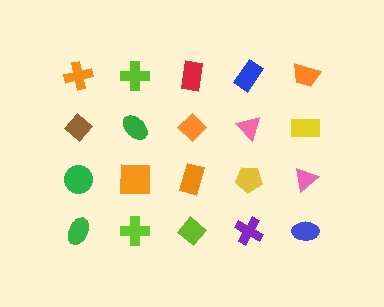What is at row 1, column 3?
A red rectangle.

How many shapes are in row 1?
5 shapes.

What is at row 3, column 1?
A green circle.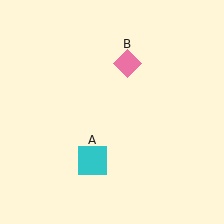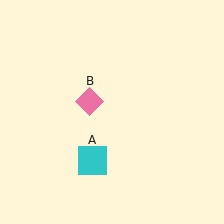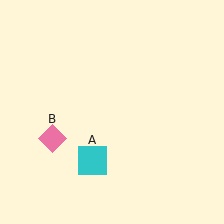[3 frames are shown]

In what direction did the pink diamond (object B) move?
The pink diamond (object B) moved down and to the left.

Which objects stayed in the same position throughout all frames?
Cyan square (object A) remained stationary.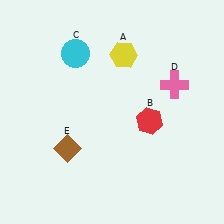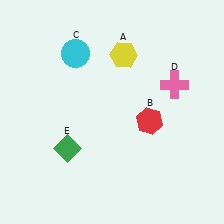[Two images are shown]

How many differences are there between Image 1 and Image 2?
There is 1 difference between the two images.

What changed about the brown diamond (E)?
In Image 1, E is brown. In Image 2, it changed to green.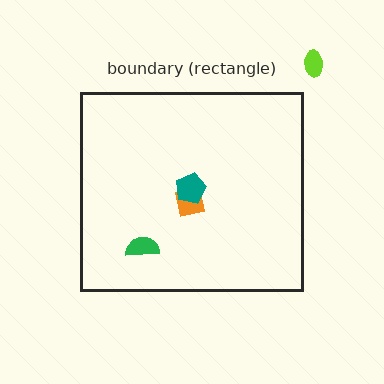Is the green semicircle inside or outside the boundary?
Inside.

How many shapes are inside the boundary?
3 inside, 1 outside.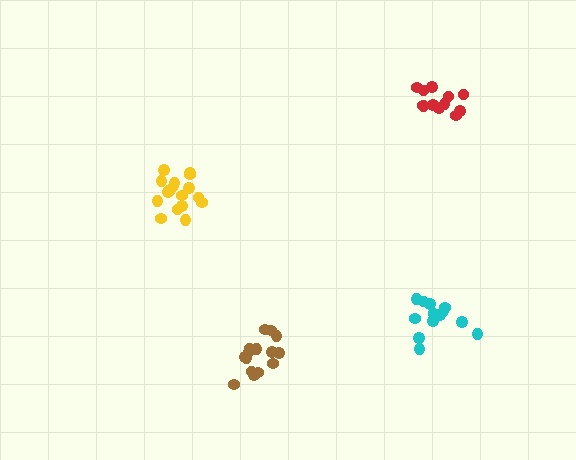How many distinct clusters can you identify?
There are 4 distinct clusters.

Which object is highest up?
The red cluster is topmost.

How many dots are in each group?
Group 1: 17 dots, Group 2: 13 dots, Group 3: 15 dots, Group 4: 12 dots (57 total).